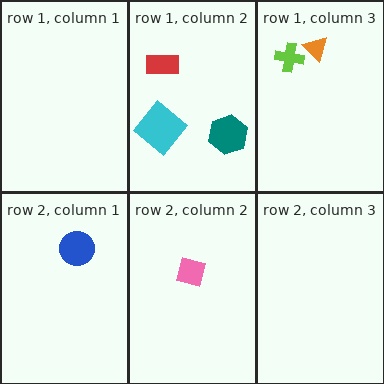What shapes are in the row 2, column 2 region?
The pink square.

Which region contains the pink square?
The row 2, column 2 region.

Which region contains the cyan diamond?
The row 1, column 2 region.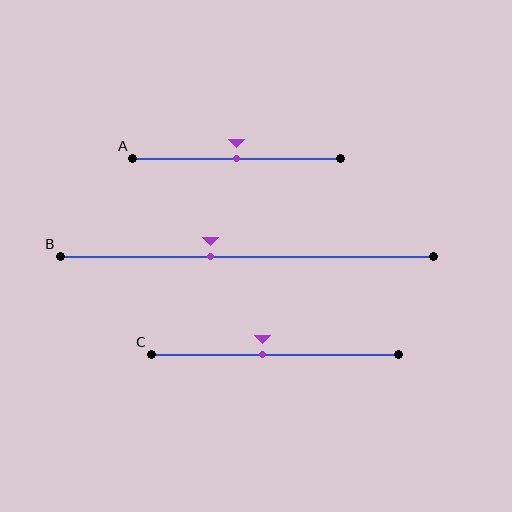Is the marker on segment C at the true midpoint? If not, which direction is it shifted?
No, the marker on segment C is shifted to the left by about 5% of the segment length.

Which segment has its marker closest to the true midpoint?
Segment A has its marker closest to the true midpoint.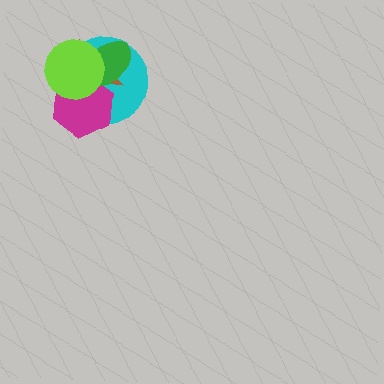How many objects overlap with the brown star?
4 objects overlap with the brown star.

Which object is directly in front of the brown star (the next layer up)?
The magenta hexagon is directly in front of the brown star.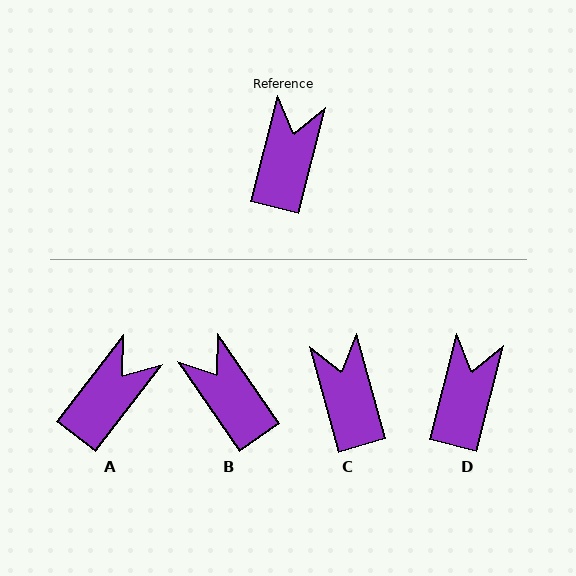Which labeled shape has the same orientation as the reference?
D.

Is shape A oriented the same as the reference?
No, it is off by about 23 degrees.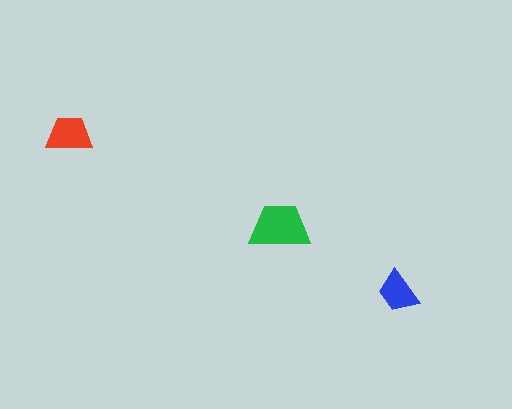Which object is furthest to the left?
The red trapezoid is leftmost.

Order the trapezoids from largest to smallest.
the green one, the red one, the blue one.